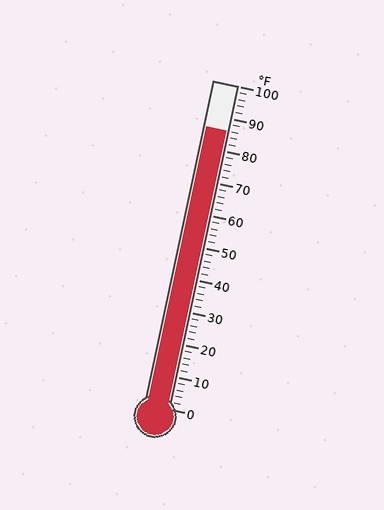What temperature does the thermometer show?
The thermometer shows approximately 86°F.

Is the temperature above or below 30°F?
The temperature is above 30°F.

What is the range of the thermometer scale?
The thermometer scale ranges from 0°F to 100°F.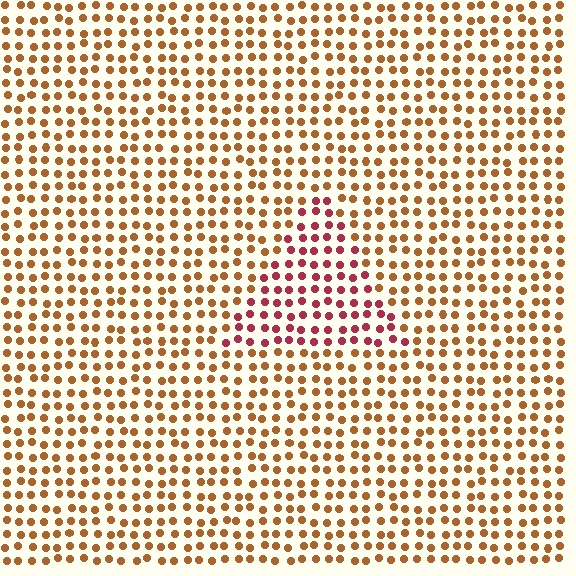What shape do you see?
I see a triangle.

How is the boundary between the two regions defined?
The boundary is defined purely by a slight shift in hue (about 42 degrees). Spacing, size, and orientation are identical on both sides.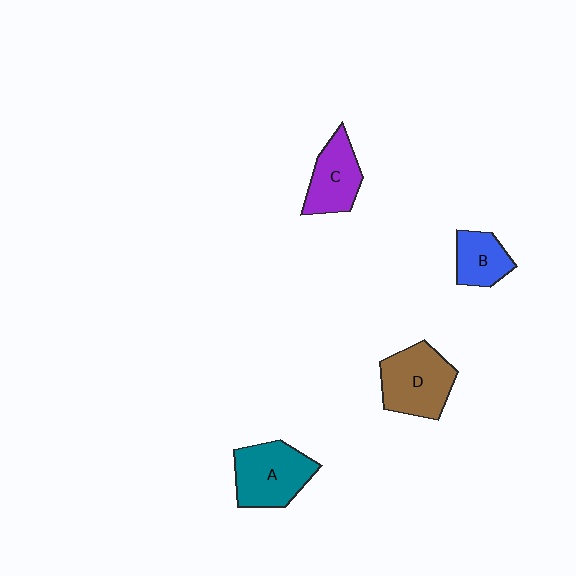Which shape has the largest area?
Shape D (brown).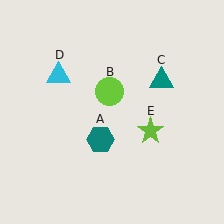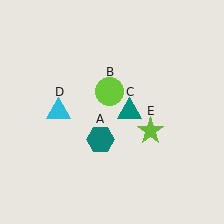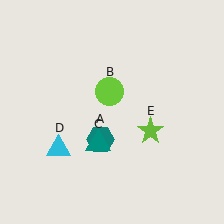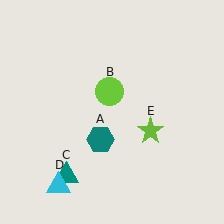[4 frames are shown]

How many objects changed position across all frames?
2 objects changed position: teal triangle (object C), cyan triangle (object D).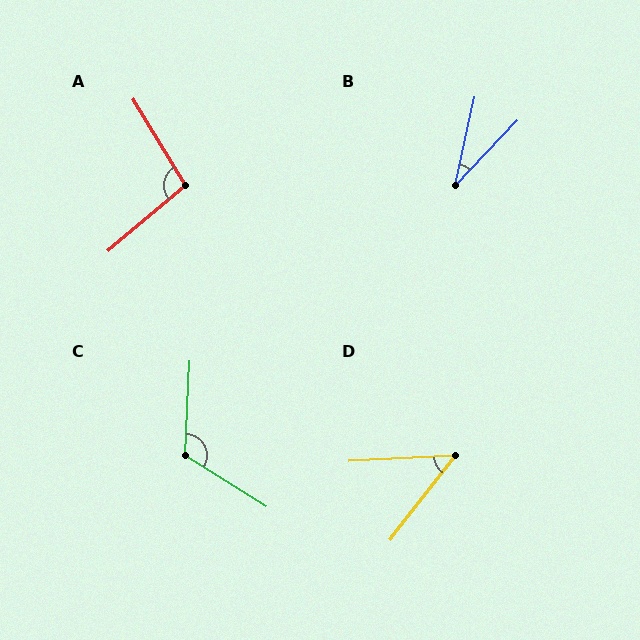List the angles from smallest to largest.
B (31°), D (49°), A (99°), C (119°).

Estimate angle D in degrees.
Approximately 49 degrees.